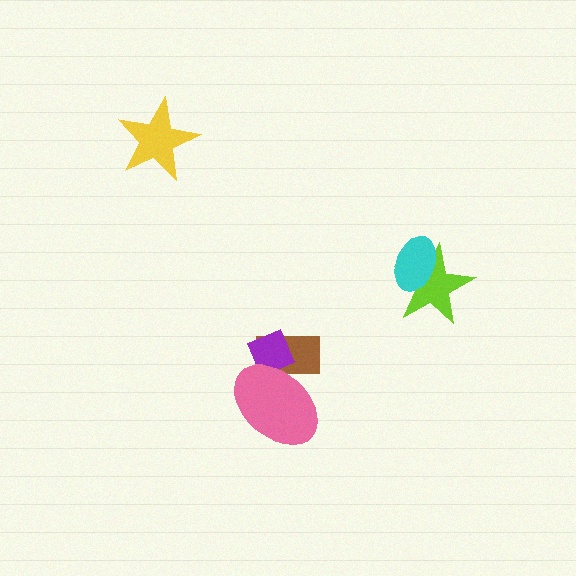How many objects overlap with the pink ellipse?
2 objects overlap with the pink ellipse.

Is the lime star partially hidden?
Yes, it is partially covered by another shape.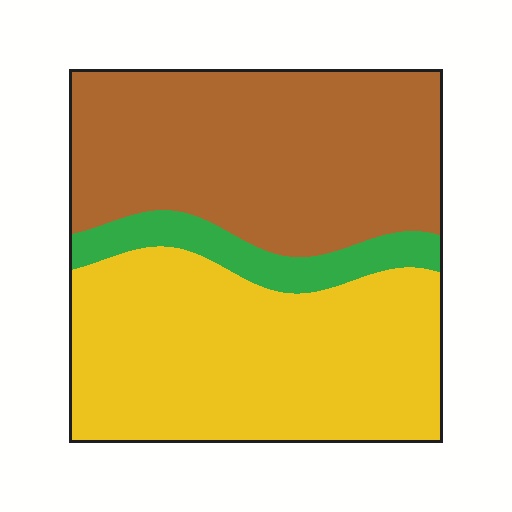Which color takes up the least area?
Green, at roughly 10%.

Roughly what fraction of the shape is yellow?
Yellow takes up about one half (1/2) of the shape.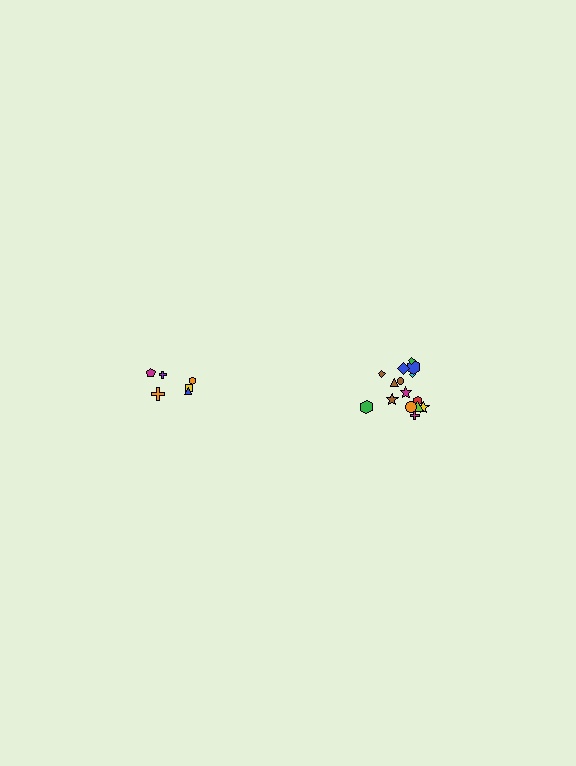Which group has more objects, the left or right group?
The right group.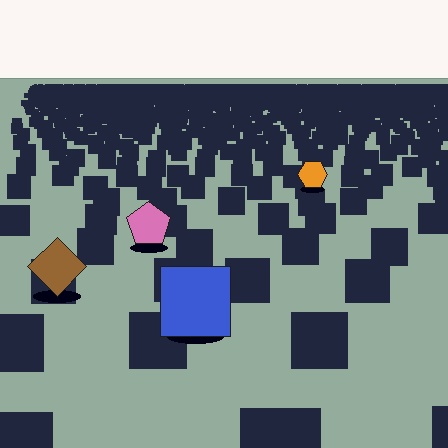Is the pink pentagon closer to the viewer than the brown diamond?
No. The brown diamond is closer — you can tell from the texture gradient: the ground texture is coarser near it.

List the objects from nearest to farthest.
From nearest to farthest: the blue square, the brown diamond, the pink pentagon, the orange hexagon.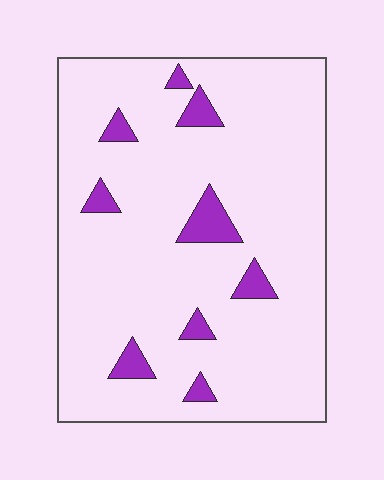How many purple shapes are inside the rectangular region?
9.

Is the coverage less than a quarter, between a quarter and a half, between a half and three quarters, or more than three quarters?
Less than a quarter.